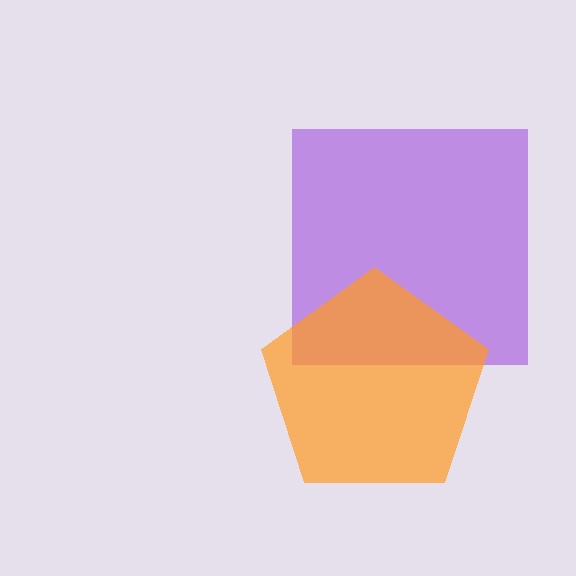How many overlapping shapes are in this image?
There are 2 overlapping shapes in the image.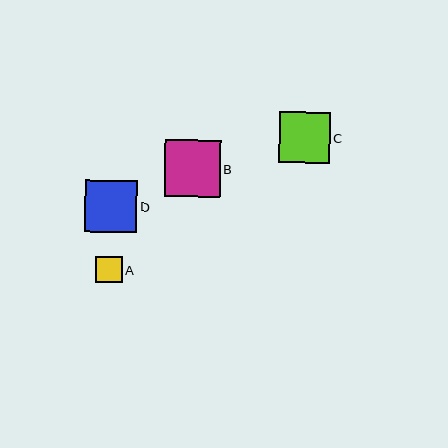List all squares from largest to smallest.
From largest to smallest: B, D, C, A.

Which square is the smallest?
Square A is the smallest with a size of approximately 26 pixels.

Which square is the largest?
Square B is the largest with a size of approximately 56 pixels.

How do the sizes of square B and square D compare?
Square B and square D are approximately the same size.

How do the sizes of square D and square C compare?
Square D and square C are approximately the same size.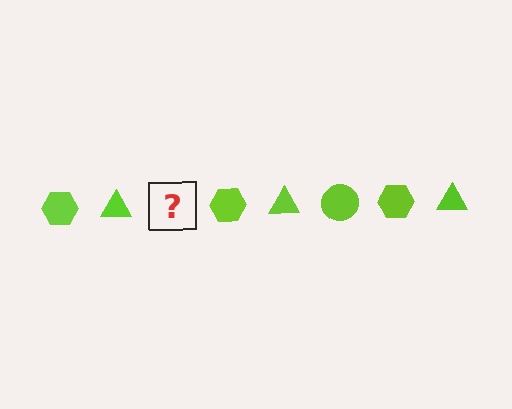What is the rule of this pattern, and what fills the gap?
The rule is that the pattern cycles through hexagon, triangle, circle shapes in lime. The gap should be filled with a lime circle.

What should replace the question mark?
The question mark should be replaced with a lime circle.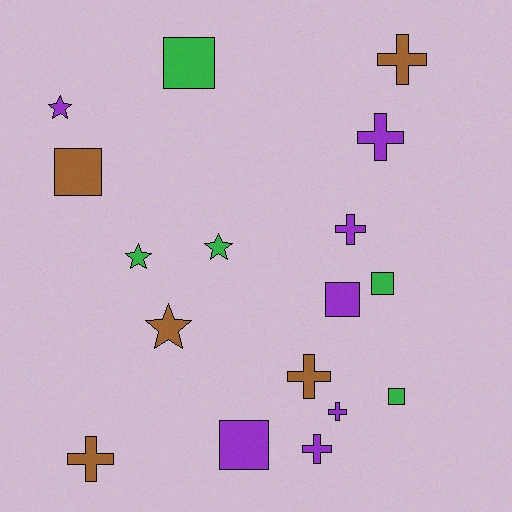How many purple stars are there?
There is 1 purple star.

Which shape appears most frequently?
Cross, with 7 objects.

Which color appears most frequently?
Purple, with 7 objects.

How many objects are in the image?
There are 17 objects.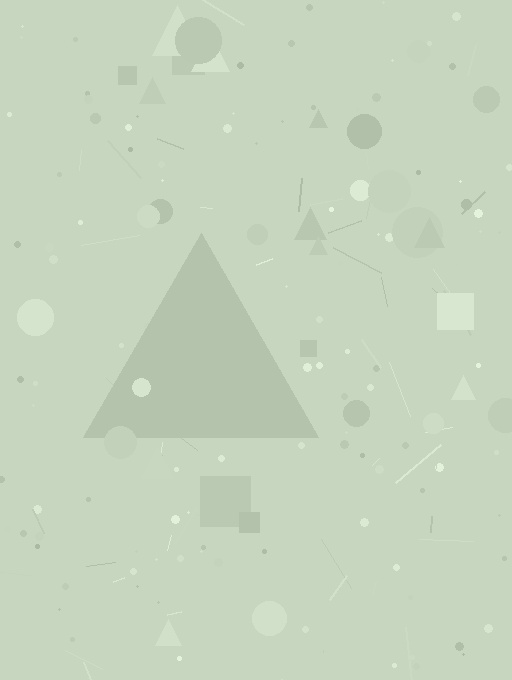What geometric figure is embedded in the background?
A triangle is embedded in the background.